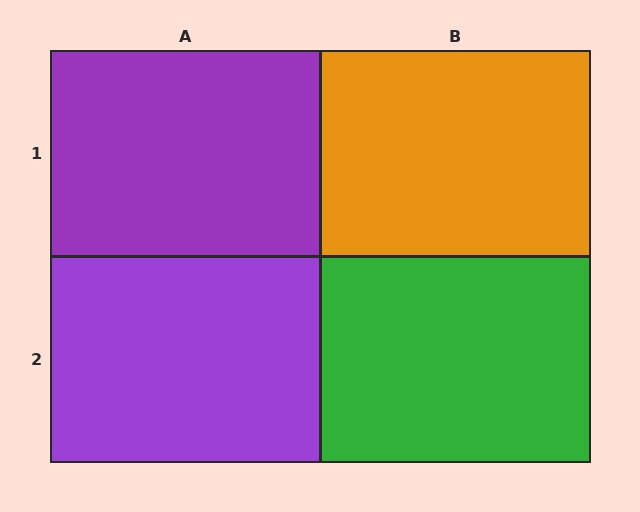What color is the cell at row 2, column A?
Purple.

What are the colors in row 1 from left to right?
Purple, orange.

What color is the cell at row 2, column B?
Green.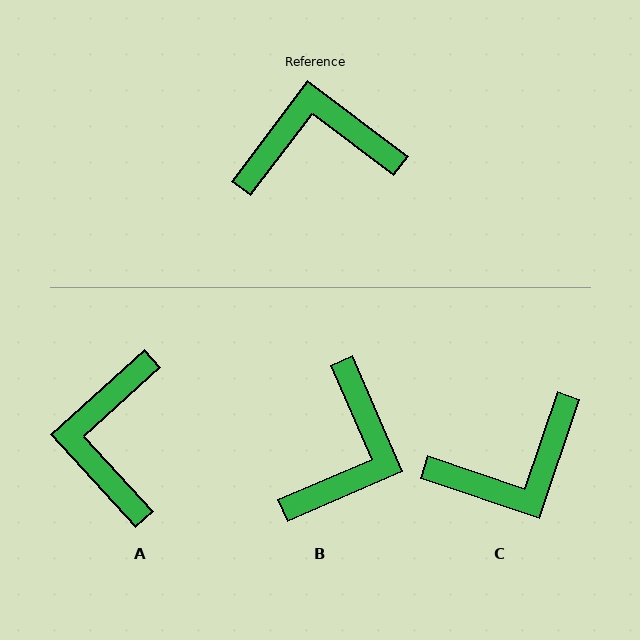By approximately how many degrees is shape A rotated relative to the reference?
Approximately 79 degrees counter-clockwise.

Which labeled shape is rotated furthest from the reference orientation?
C, about 162 degrees away.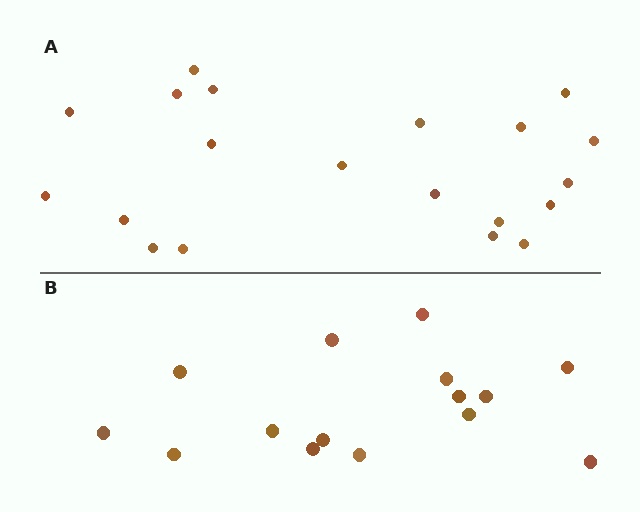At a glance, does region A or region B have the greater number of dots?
Region A (the top region) has more dots.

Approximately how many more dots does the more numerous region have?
Region A has about 5 more dots than region B.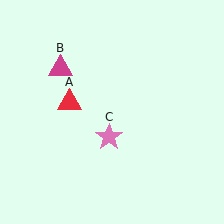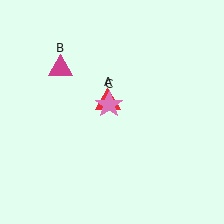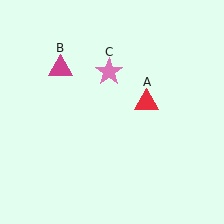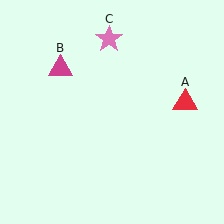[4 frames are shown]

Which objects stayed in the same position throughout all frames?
Magenta triangle (object B) remained stationary.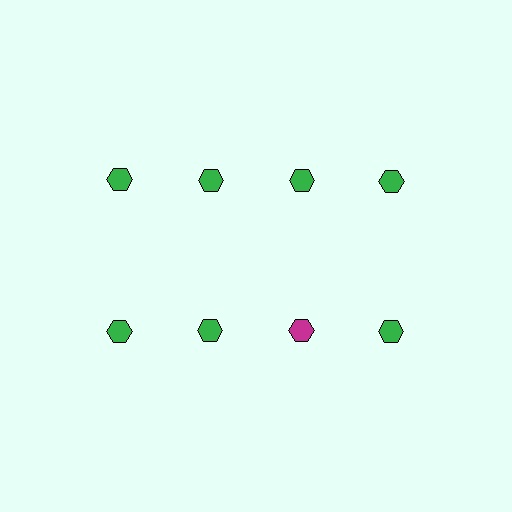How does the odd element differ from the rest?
It has a different color: magenta instead of green.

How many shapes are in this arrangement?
There are 8 shapes arranged in a grid pattern.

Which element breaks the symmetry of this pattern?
The magenta hexagon in the second row, center column breaks the symmetry. All other shapes are green hexagons.